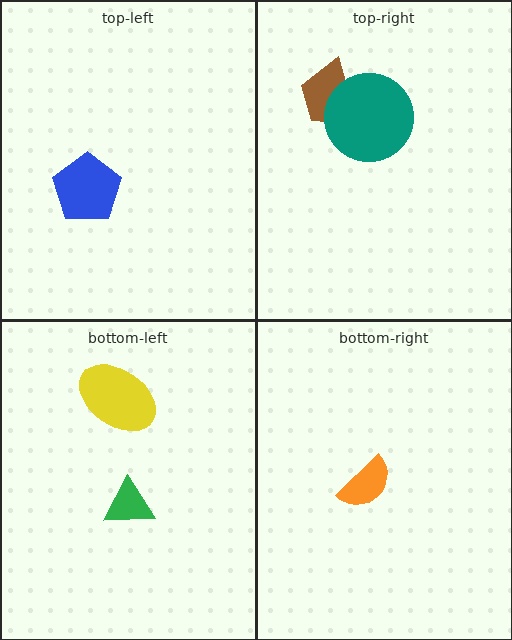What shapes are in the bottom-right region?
The orange semicircle.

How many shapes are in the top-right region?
2.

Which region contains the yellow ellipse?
The bottom-left region.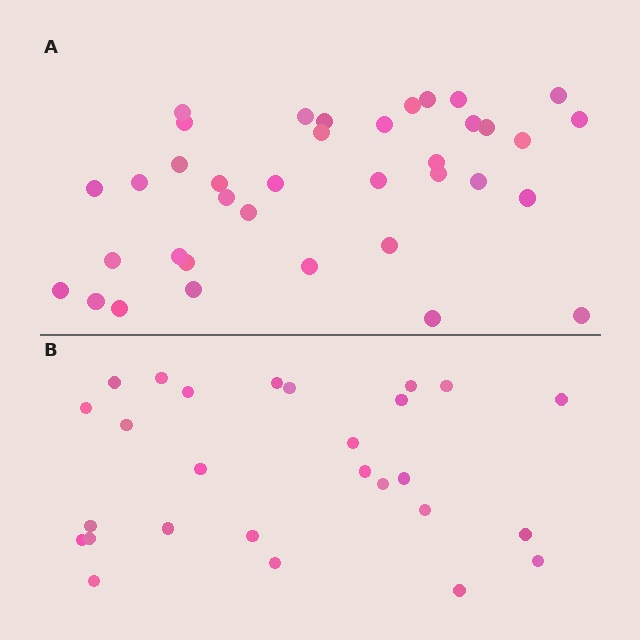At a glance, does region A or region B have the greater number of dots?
Region A (the top region) has more dots.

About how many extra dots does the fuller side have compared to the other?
Region A has roughly 10 or so more dots than region B.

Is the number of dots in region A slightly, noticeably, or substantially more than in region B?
Region A has noticeably more, but not dramatically so. The ratio is roughly 1.4 to 1.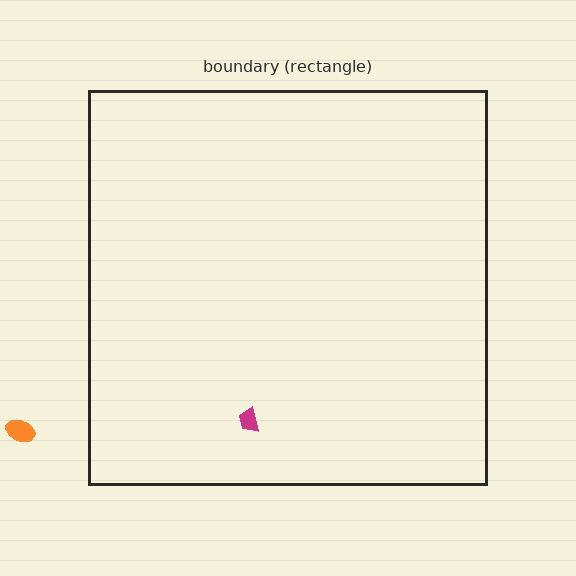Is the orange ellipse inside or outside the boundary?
Outside.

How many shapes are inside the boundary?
1 inside, 1 outside.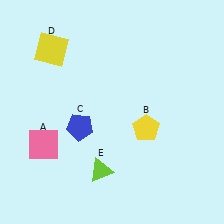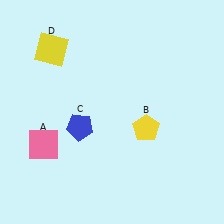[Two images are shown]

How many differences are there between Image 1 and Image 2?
There is 1 difference between the two images.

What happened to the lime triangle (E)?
The lime triangle (E) was removed in Image 2. It was in the bottom-left area of Image 1.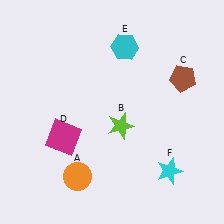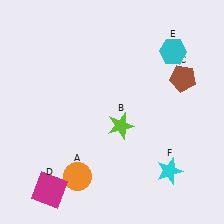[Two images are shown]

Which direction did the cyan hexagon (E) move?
The cyan hexagon (E) moved right.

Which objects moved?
The objects that moved are: the magenta square (D), the cyan hexagon (E).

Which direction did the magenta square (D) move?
The magenta square (D) moved down.